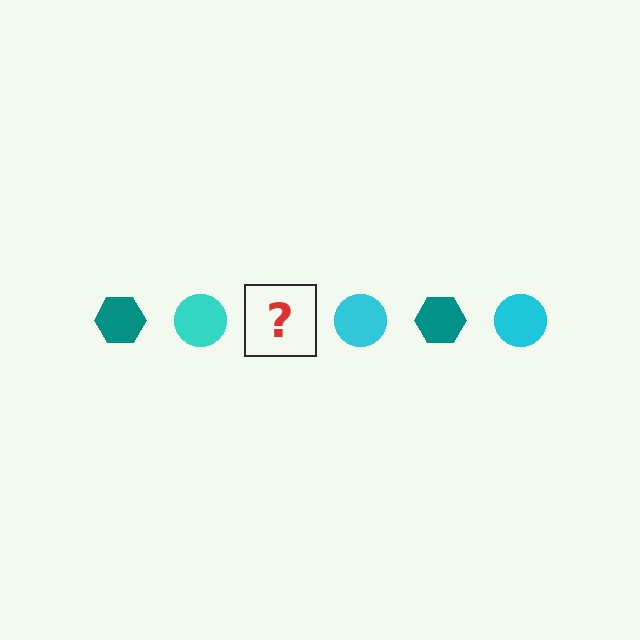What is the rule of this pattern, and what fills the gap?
The rule is that the pattern alternates between teal hexagon and cyan circle. The gap should be filled with a teal hexagon.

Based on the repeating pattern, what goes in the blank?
The blank should be a teal hexagon.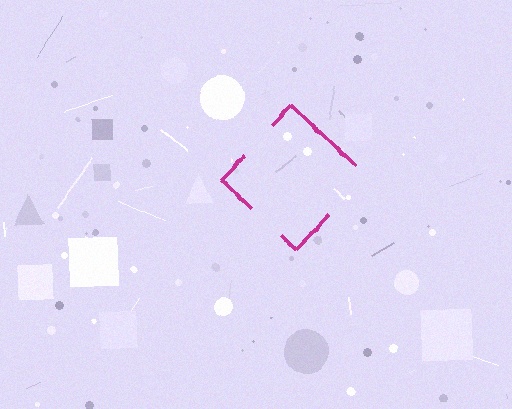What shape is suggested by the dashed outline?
The dashed outline suggests a diamond.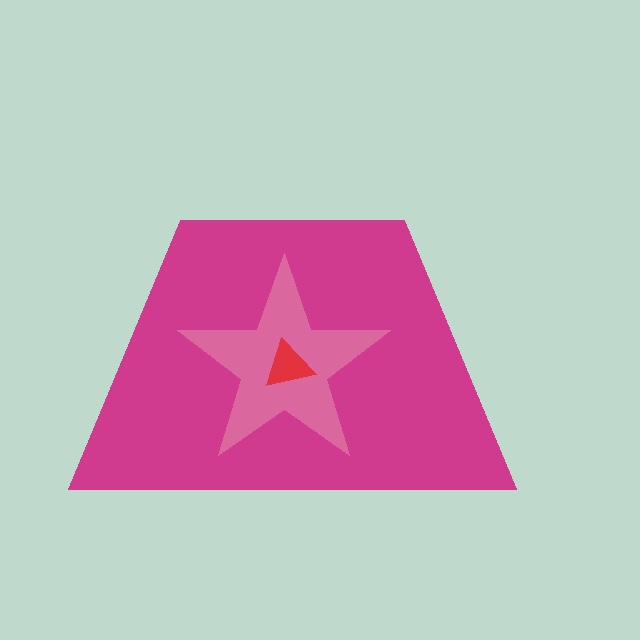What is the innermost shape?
The red triangle.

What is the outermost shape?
The magenta trapezoid.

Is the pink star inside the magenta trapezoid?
Yes.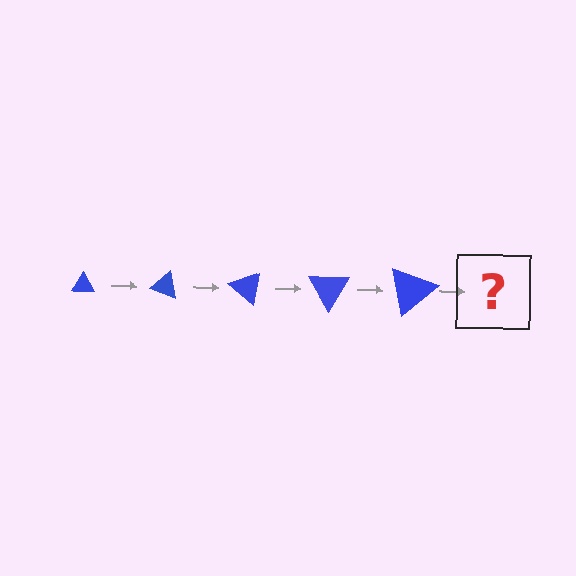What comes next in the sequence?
The next element should be a triangle, larger than the previous one and rotated 100 degrees from the start.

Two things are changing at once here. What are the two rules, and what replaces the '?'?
The two rules are that the triangle grows larger each step and it rotates 20 degrees each step. The '?' should be a triangle, larger than the previous one and rotated 100 degrees from the start.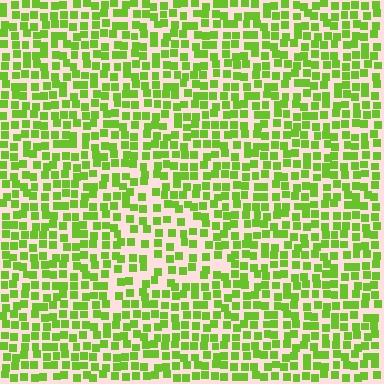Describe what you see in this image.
The image contains small lime elements arranged at two different densities. A triangle-shaped region is visible where the elements are less densely packed than the surrounding area.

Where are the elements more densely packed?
The elements are more densely packed outside the triangle boundary.